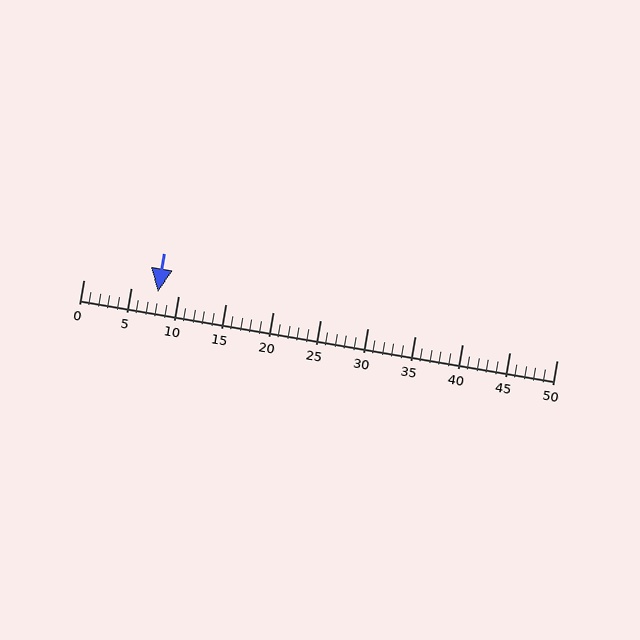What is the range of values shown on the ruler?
The ruler shows values from 0 to 50.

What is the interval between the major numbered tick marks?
The major tick marks are spaced 5 units apart.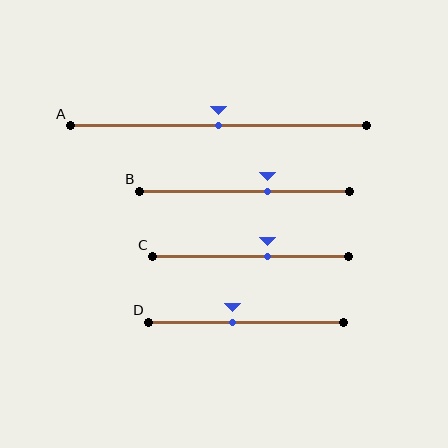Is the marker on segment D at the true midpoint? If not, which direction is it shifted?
No, the marker on segment D is shifted to the left by about 7% of the segment length.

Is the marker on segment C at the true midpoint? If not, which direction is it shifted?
No, the marker on segment C is shifted to the right by about 9% of the segment length.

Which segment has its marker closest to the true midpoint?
Segment A has its marker closest to the true midpoint.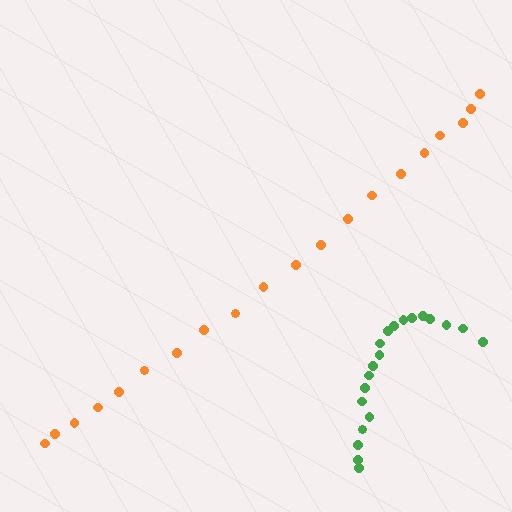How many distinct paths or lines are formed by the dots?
There are 2 distinct paths.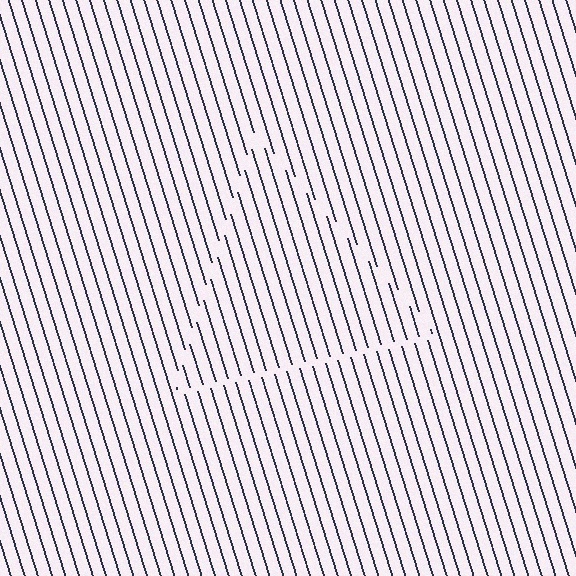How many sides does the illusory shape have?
3 sides — the line-ends trace a triangle.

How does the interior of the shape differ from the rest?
The interior of the shape contains the same grating, shifted by half a period — the contour is defined by the phase discontinuity where line-ends from the inner and outer gratings abut.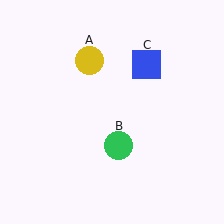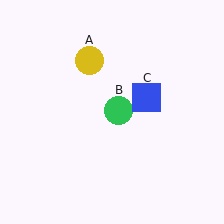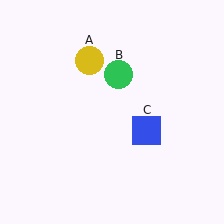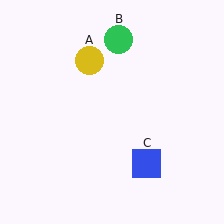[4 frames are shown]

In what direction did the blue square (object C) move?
The blue square (object C) moved down.